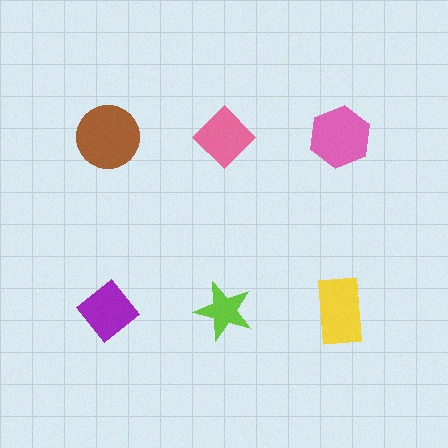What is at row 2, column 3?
A yellow rectangle.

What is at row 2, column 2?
A lime star.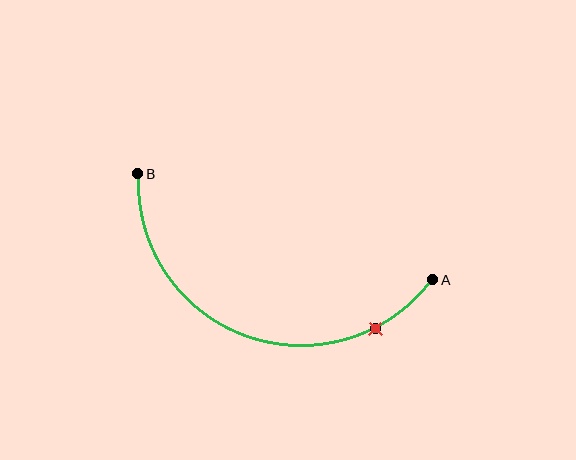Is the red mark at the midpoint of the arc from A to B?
No. The red mark lies on the arc but is closer to endpoint A. The arc midpoint would be at the point on the curve equidistant along the arc from both A and B.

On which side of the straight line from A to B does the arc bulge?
The arc bulges below the straight line connecting A and B.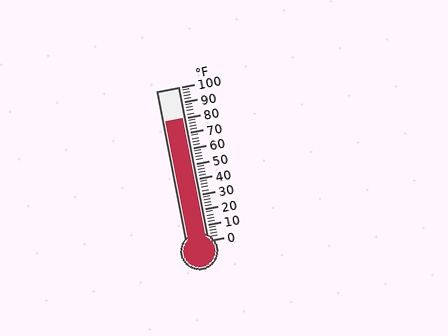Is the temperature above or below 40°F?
The temperature is above 40°F.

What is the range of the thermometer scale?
The thermometer scale ranges from 0°F to 100°F.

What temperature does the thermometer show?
The thermometer shows approximately 80°F.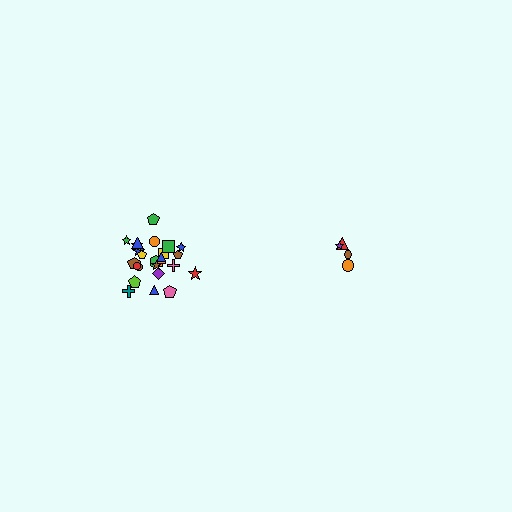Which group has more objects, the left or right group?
The left group.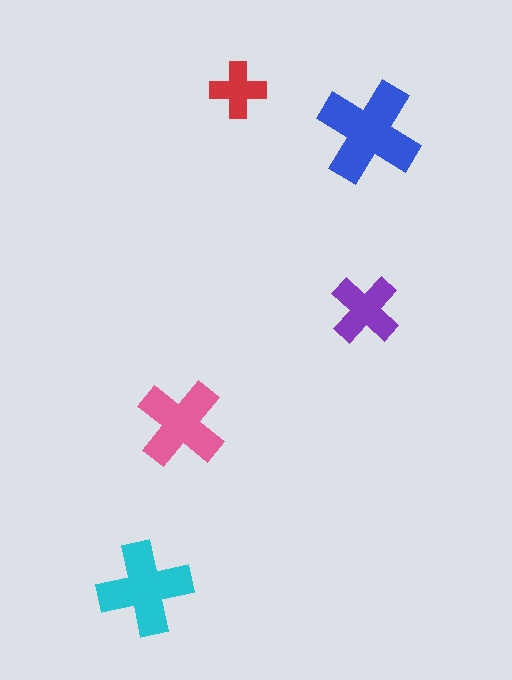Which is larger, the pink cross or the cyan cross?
The cyan one.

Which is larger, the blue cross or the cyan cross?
The blue one.